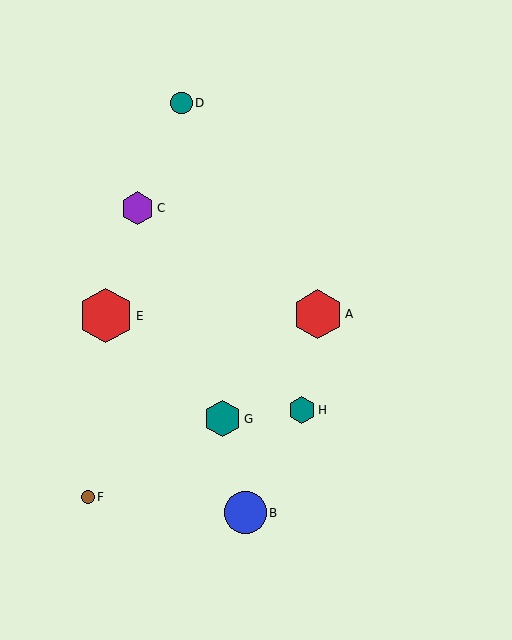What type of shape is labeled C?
Shape C is a purple hexagon.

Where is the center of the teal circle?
The center of the teal circle is at (182, 103).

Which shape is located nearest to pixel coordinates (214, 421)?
The teal hexagon (labeled G) at (223, 419) is nearest to that location.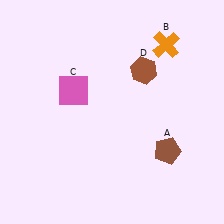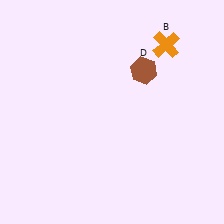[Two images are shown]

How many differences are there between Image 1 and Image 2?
There are 2 differences between the two images.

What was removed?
The brown pentagon (A), the pink square (C) were removed in Image 2.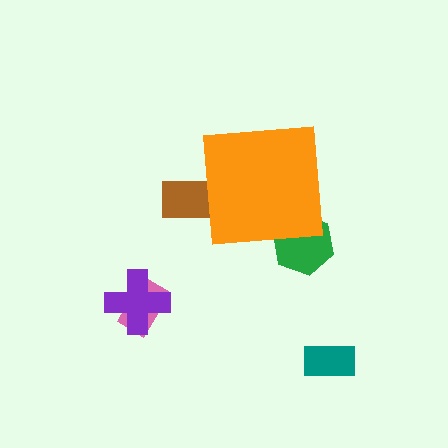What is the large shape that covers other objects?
An orange square.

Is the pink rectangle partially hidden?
No, the pink rectangle is fully visible.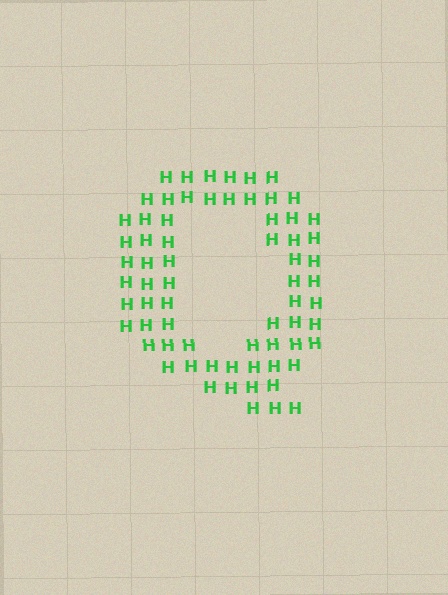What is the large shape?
The large shape is the letter Q.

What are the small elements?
The small elements are letter H's.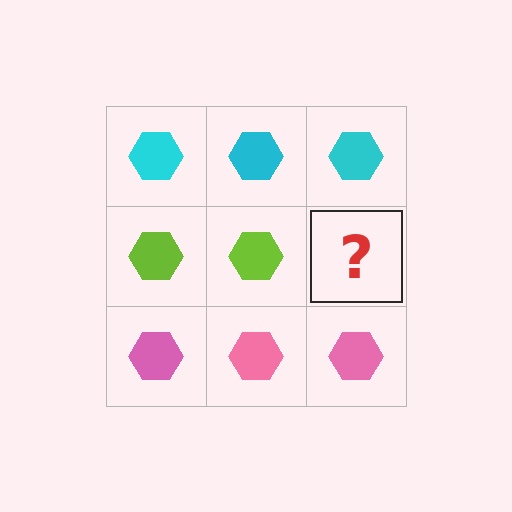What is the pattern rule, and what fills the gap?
The rule is that each row has a consistent color. The gap should be filled with a lime hexagon.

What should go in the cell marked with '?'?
The missing cell should contain a lime hexagon.